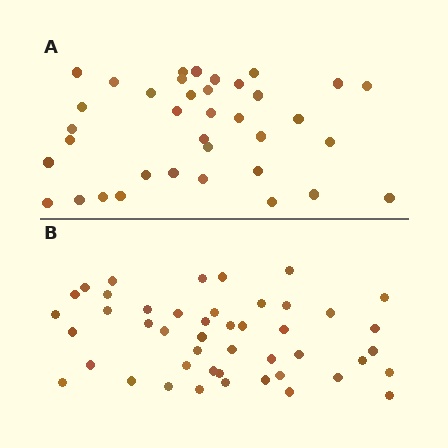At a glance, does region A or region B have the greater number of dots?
Region B (the bottom region) has more dots.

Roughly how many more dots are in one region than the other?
Region B has roughly 8 or so more dots than region A.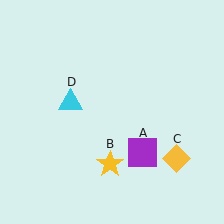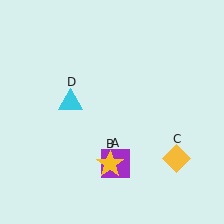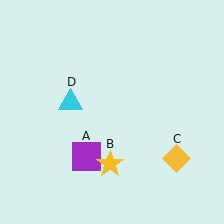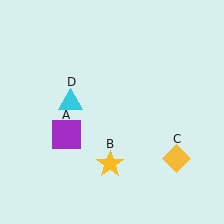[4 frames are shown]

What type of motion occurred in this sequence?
The purple square (object A) rotated clockwise around the center of the scene.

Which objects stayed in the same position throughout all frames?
Yellow star (object B) and yellow diamond (object C) and cyan triangle (object D) remained stationary.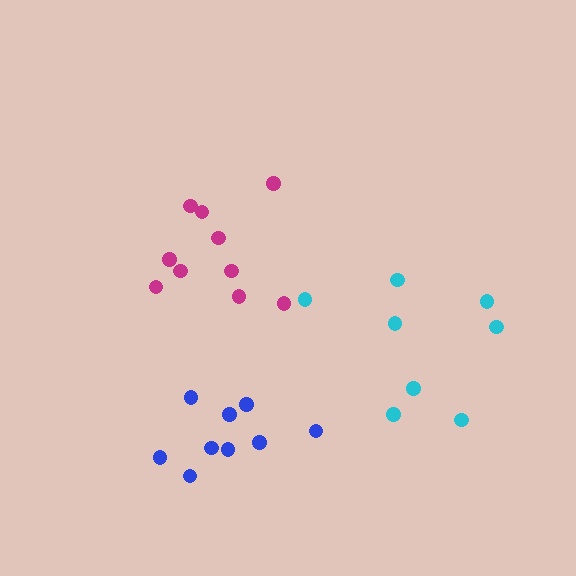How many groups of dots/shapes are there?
There are 3 groups.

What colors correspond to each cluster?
The clusters are colored: blue, cyan, magenta.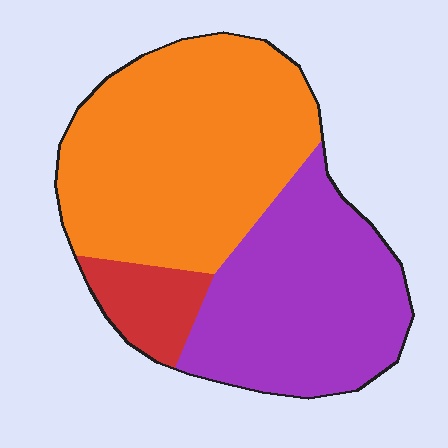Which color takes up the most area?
Orange, at roughly 50%.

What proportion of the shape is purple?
Purple takes up about two fifths (2/5) of the shape.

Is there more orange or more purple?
Orange.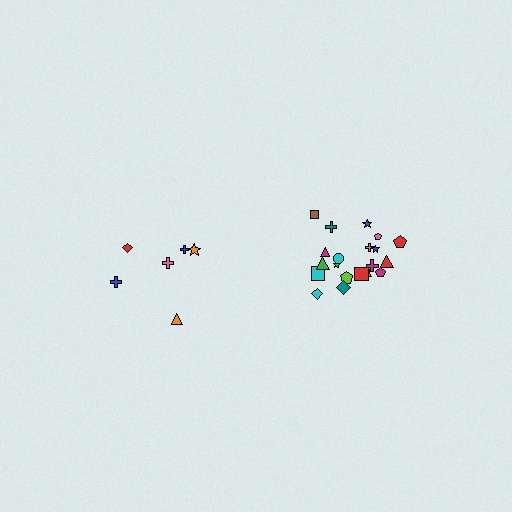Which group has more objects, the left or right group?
The right group.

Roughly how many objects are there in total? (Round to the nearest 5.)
Roughly 30 objects in total.